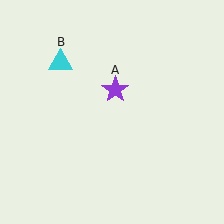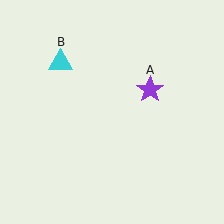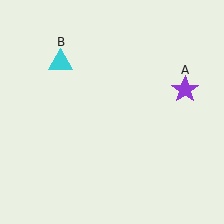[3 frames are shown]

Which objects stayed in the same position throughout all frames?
Cyan triangle (object B) remained stationary.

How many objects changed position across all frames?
1 object changed position: purple star (object A).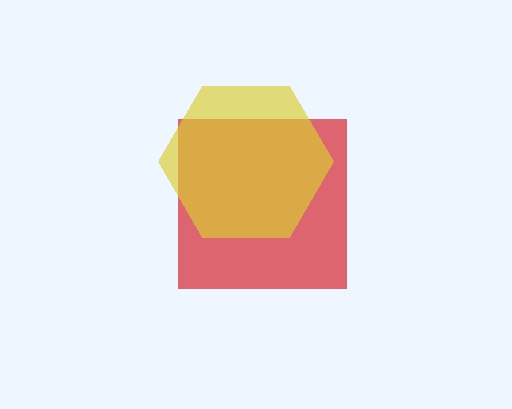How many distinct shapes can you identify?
There are 2 distinct shapes: a red square, a yellow hexagon.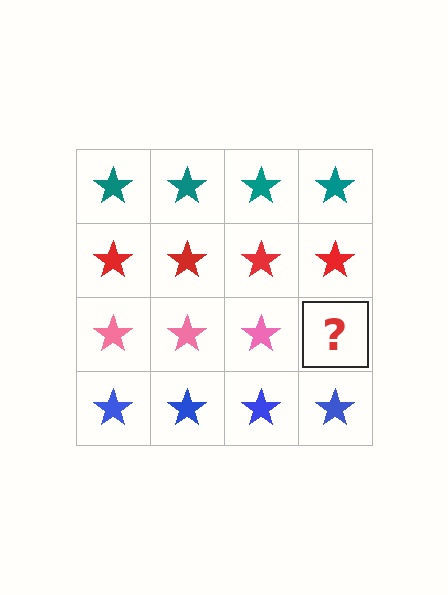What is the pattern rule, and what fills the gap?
The rule is that each row has a consistent color. The gap should be filled with a pink star.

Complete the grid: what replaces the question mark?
The question mark should be replaced with a pink star.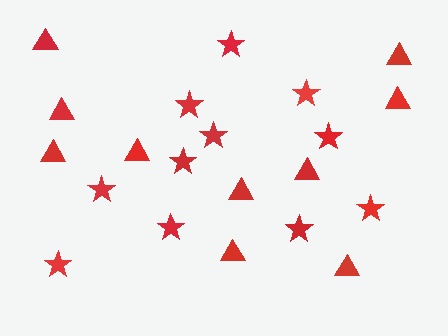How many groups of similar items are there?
There are 2 groups: one group of stars (11) and one group of triangles (10).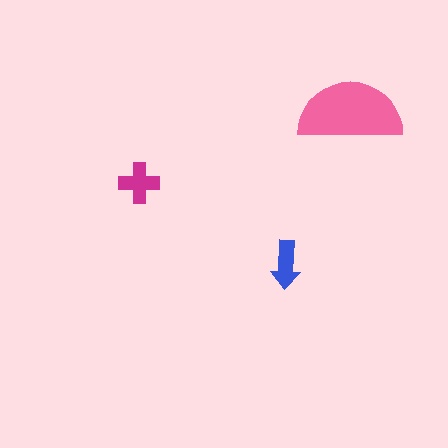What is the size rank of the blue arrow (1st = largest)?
3rd.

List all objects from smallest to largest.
The blue arrow, the magenta cross, the pink semicircle.